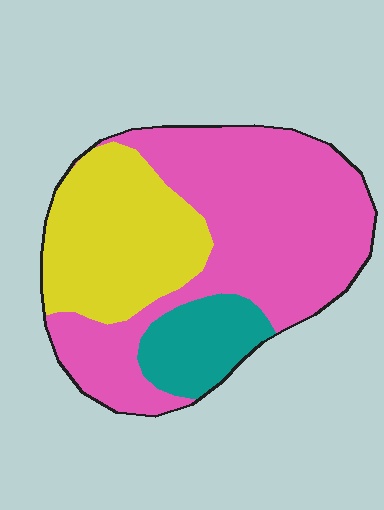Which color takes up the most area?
Pink, at roughly 55%.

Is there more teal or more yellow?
Yellow.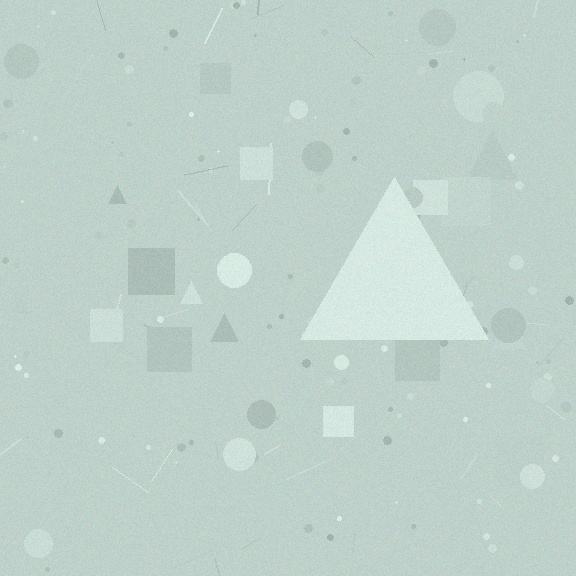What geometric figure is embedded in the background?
A triangle is embedded in the background.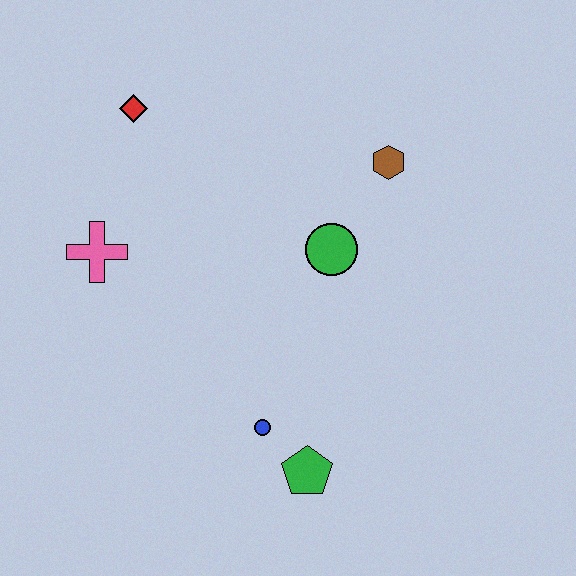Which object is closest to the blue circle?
The green pentagon is closest to the blue circle.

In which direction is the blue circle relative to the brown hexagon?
The blue circle is below the brown hexagon.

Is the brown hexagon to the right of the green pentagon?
Yes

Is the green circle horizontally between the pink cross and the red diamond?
No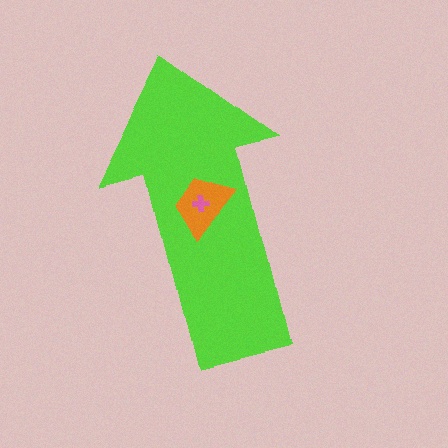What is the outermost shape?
The lime arrow.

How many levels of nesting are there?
3.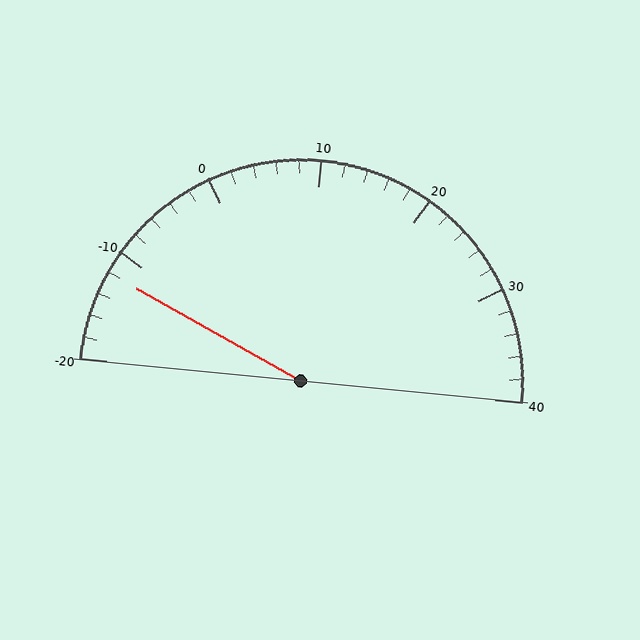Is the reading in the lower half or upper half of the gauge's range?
The reading is in the lower half of the range (-20 to 40).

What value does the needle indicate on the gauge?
The needle indicates approximately -12.